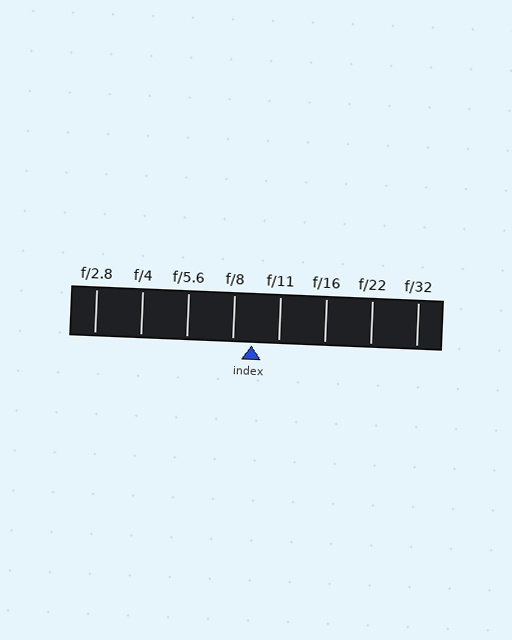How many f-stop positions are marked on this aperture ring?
There are 8 f-stop positions marked.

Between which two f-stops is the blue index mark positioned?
The index mark is between f/8 and f/11.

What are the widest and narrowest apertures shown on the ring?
The widest aperture shown is f/2.8 and the narrowest is f/32.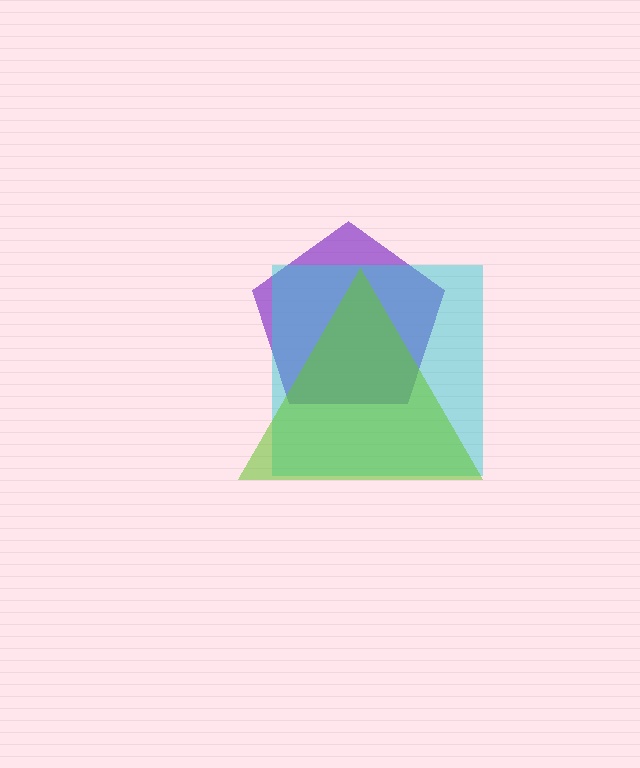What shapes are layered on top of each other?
The layered shapes are: a purple pentagon, a cyan square, a lime triangle.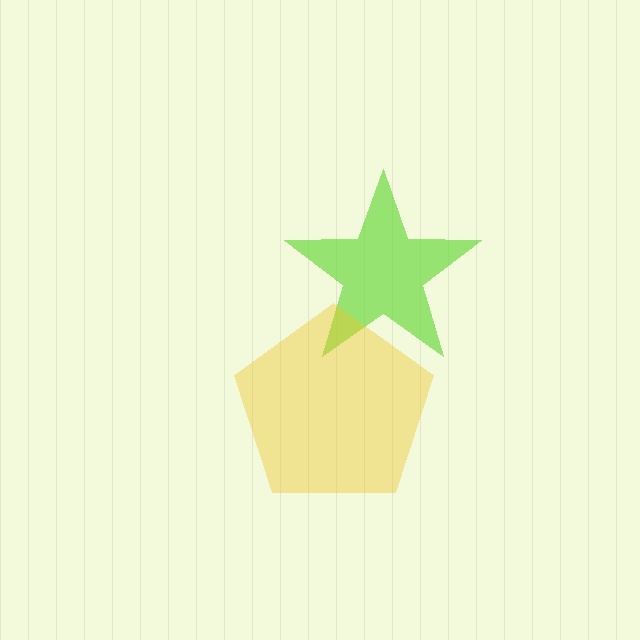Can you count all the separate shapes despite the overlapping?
Yes, there are 2 separate shapes.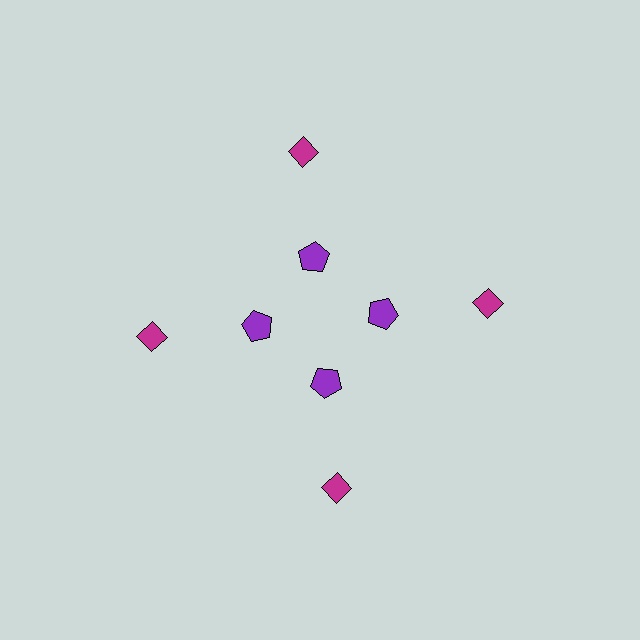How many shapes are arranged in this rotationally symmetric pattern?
There are 8 shapes, arranged in 4 groups of 2.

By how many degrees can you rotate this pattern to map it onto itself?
The pattern maps onto itself every 90 degrees of rotation.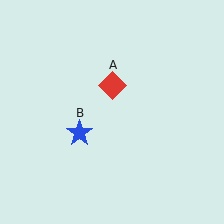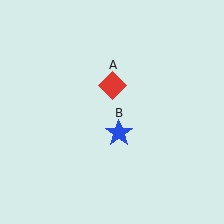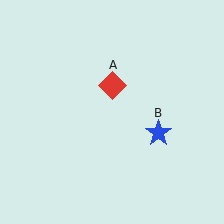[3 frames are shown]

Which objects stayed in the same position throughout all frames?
Red diamond (object A) remained stationary.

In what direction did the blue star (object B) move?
The blue star (object B) moved right.